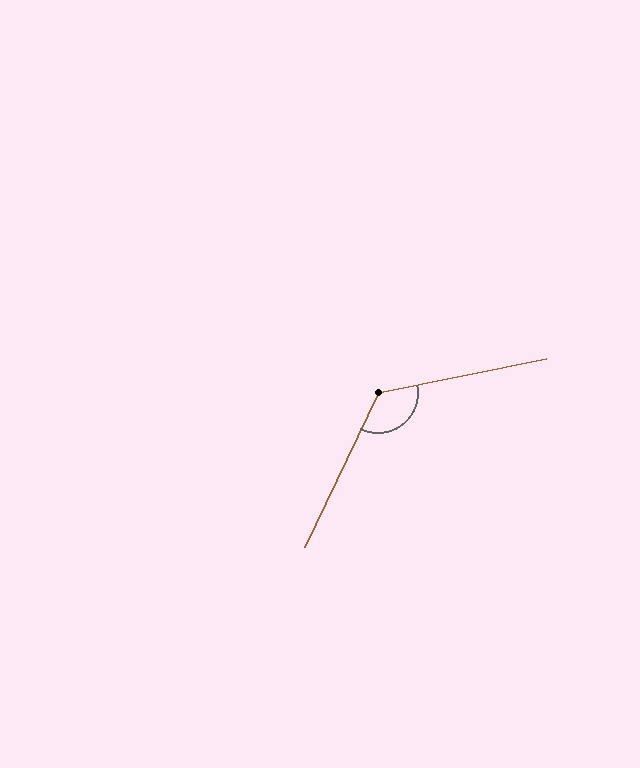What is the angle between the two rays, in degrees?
Approximately 127 degrees.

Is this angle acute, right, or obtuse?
It is obtuse.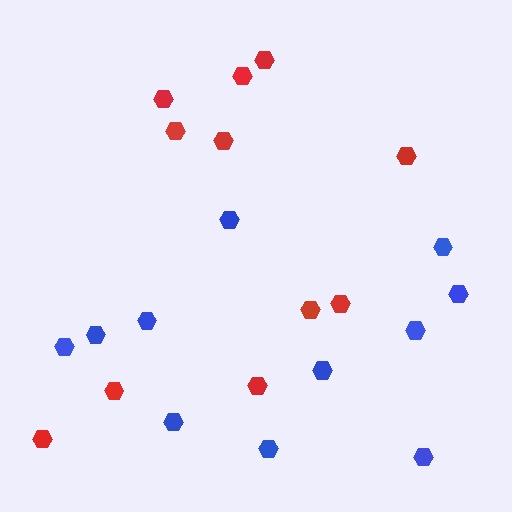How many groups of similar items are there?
There are 2 groups: one group of red hexagons (11) and one group of blue hexagons (11).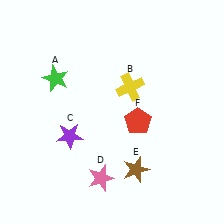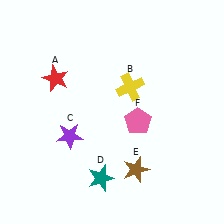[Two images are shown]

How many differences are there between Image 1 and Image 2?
There are 3 differences between the two images.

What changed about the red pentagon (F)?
In Image 1, F is red. In Image 2, it changed to pink.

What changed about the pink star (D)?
In Image 1, D is pink. In Image 2, it changed to teal.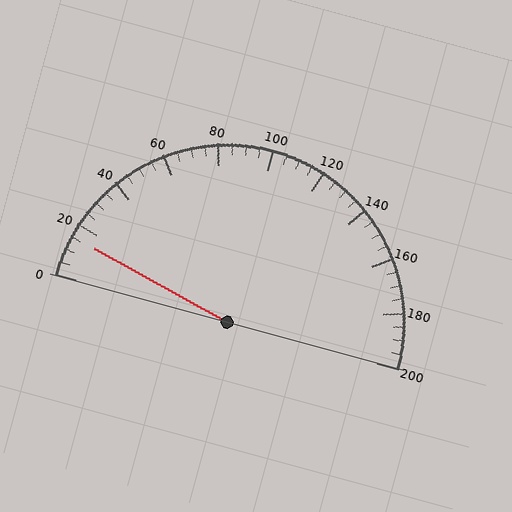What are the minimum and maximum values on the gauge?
The gauge ranges from 0 to 200.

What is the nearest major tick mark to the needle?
The nearest major tick mark is 20.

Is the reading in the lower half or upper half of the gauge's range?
The reading is in the lower half of the range (0 to 200).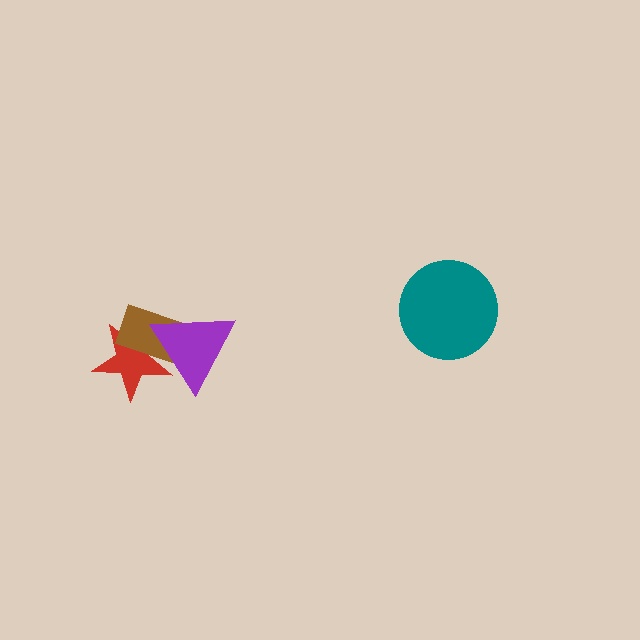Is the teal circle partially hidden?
No, no other shape covers it.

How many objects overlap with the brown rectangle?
2 objects overlap with the brown rectangle.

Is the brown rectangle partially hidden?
Yes, it is partially covered by another shape.